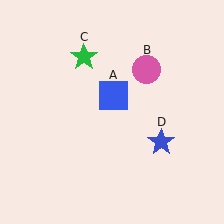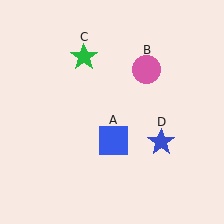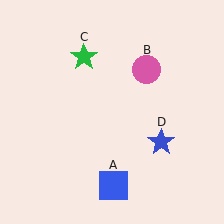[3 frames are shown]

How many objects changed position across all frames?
1 object changed position: blue square (object A).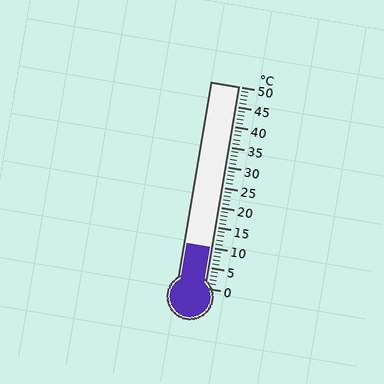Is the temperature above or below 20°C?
The temperature is below 20°C.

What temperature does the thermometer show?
The thermometer shows approximately 10°C.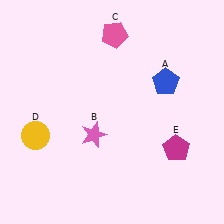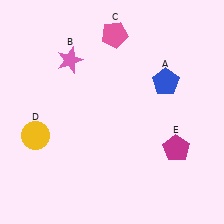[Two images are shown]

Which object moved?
The pink star (B) moved up.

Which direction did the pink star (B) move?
The pink star (B) moved up.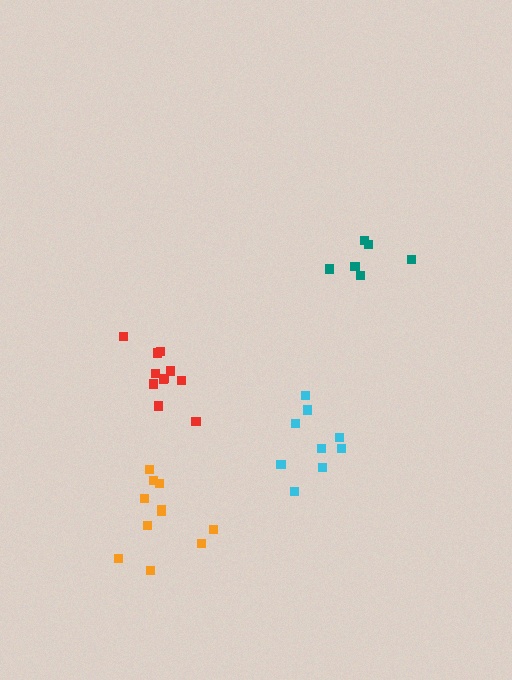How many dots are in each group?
Group 1: 6 dots, Group 2: 9 dots, Group 3: 11 dots, Group 4: 11 dots (37 total).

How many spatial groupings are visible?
There are 4 spatial groupings.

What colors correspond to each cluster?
The clusters are colored: teal, cyan, orange, red.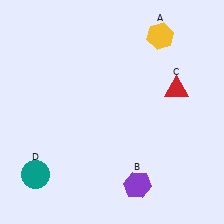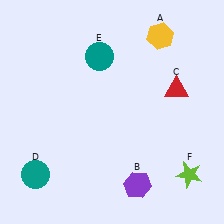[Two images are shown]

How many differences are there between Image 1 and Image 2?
There are 2 differences between the two images.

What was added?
A teal circle (E), a lime star (F) were added in Image 2.